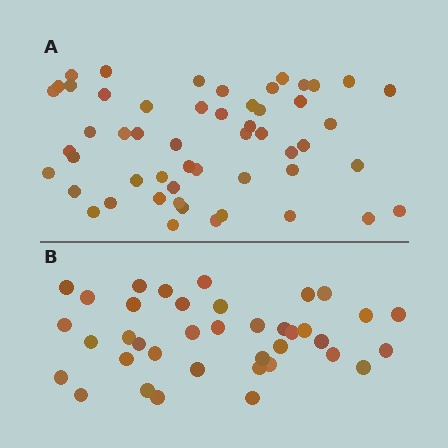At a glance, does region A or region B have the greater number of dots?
Region A (the top region) has more dots.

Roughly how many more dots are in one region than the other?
Region A has approximately 15 more dots than region B.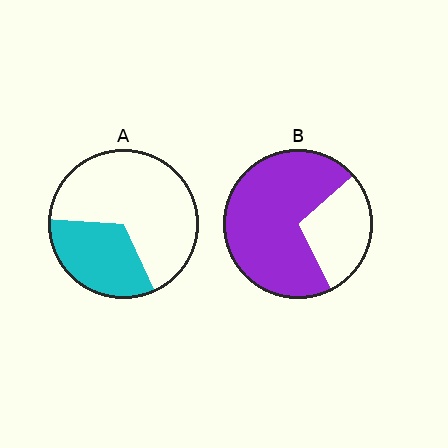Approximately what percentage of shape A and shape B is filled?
A is approximately 35% and B is approximately 70%.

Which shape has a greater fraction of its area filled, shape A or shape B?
Shape B.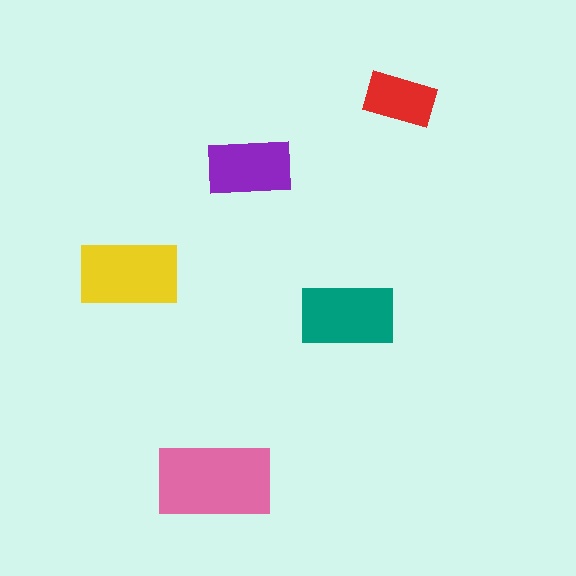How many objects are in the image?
There are 5 objects in the image.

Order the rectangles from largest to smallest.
the pink one, the yellow one, the teal one, the purple one, the red one.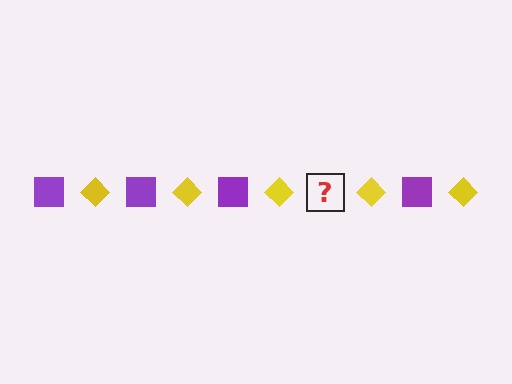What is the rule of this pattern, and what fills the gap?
The rule is that the pattern alternates between purple square and yellow diamond. The gap should be filled with a purple square.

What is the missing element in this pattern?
The missing element is a purple square.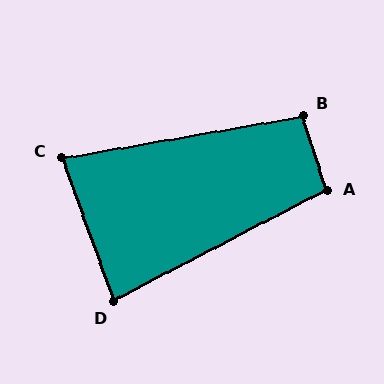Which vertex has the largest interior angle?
A, at approximately 100 degrees.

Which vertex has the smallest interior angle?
C, at approximately 80 degrees.